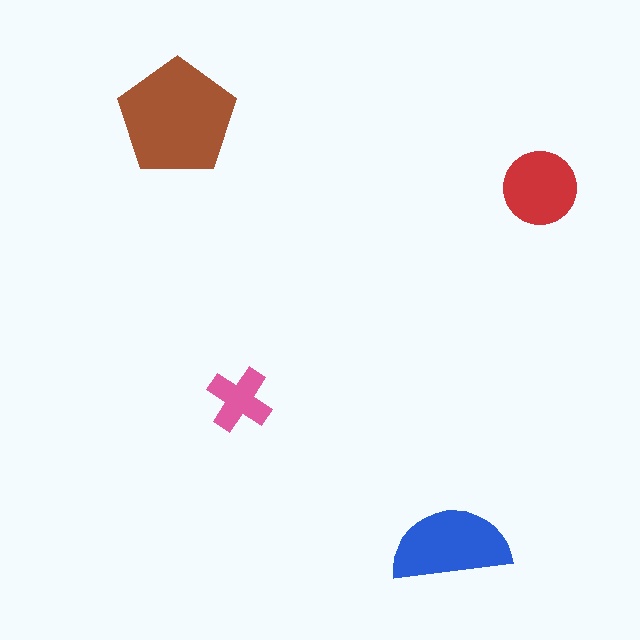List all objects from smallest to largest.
The pink cross, the red circle, the blue semicircle, the brown pentagon.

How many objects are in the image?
There are 4 objects in the image.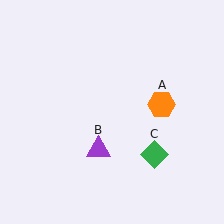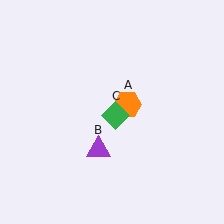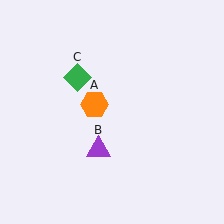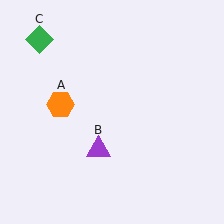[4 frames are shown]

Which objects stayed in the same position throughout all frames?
Purple triangle (object B) remained stationary.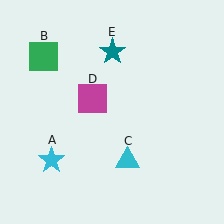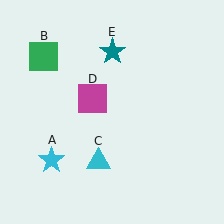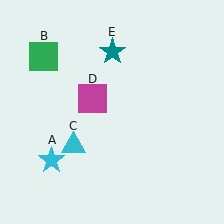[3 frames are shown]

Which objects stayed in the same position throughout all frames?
Cyan star (object A) and green square (object B) and magenta square (object D) and teal star (object E) remained stationary.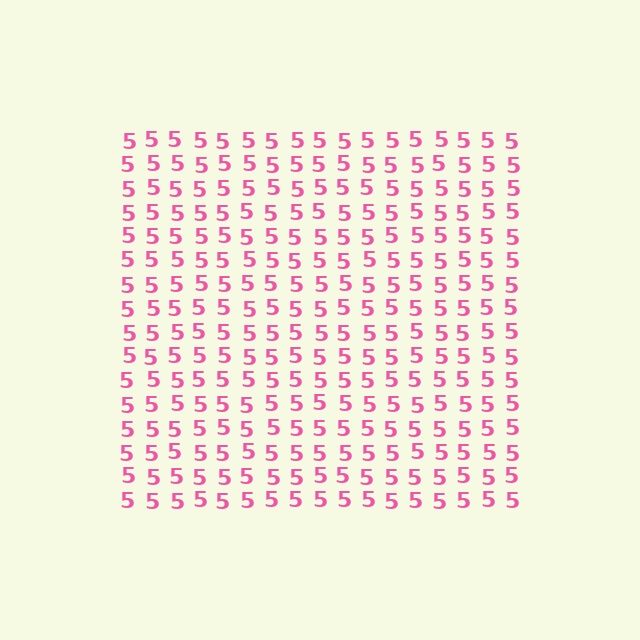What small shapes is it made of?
It is made of small digit 5's.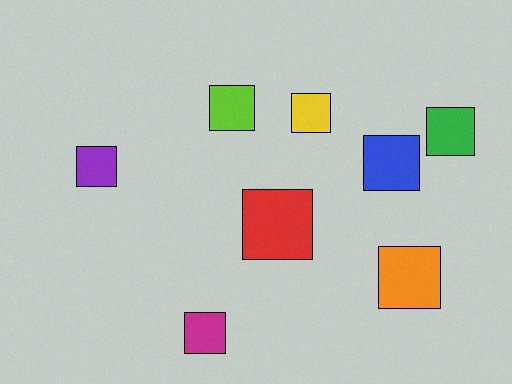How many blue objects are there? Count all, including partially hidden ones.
There is 1 blue object.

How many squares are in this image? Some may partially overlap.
There are 8 squares.